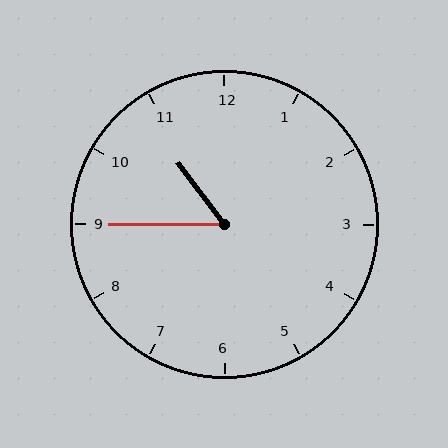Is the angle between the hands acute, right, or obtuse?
It is acute.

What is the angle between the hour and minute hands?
Approximately 52 degrees.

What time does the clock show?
10:45.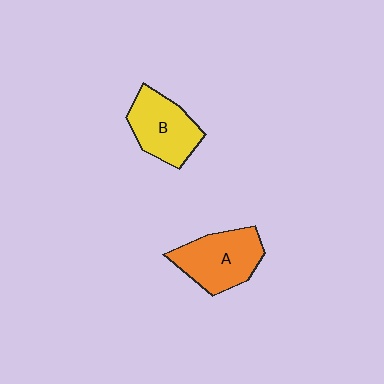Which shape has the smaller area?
Shape B (yellow).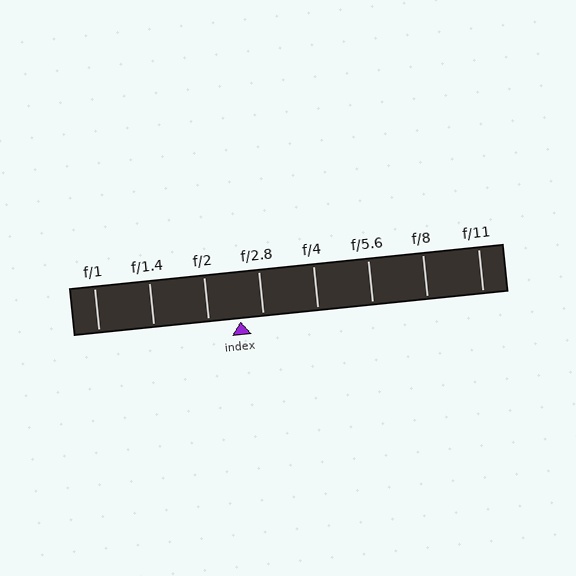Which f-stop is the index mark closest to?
The index mark is closest to f/2.8.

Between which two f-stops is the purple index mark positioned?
The index mark is between f/2 and f/2.8.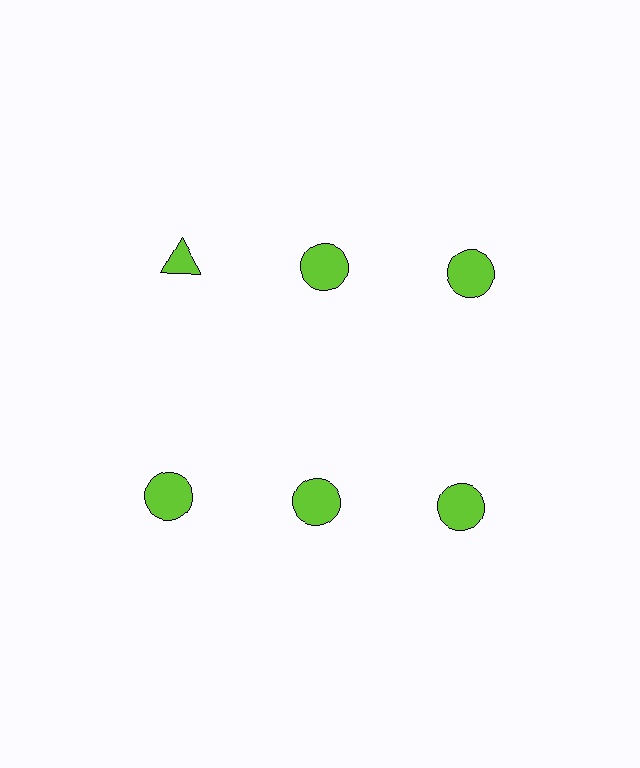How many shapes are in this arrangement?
There are 6 shapes arranged in a grid pattern.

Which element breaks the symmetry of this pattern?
The lime triangle in the top row, leftmost column breaks the symmetry. All other shapes are lime circles.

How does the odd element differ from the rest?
It has a different shape: triangle instead of circle.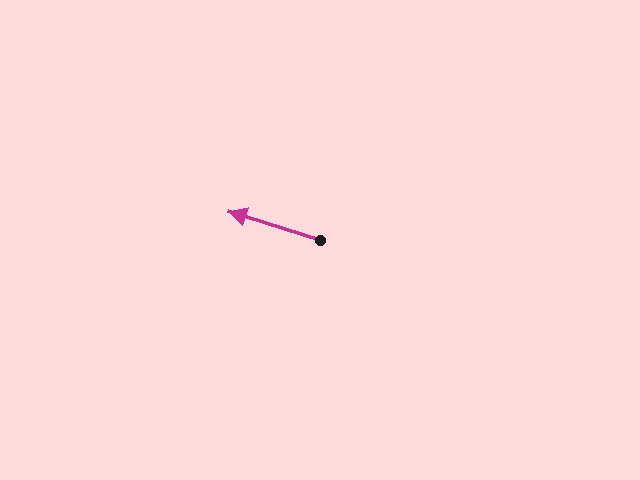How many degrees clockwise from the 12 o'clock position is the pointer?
Approximately 287 degrees.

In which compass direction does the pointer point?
West.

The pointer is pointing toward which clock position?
Roughly 10 o'clock.